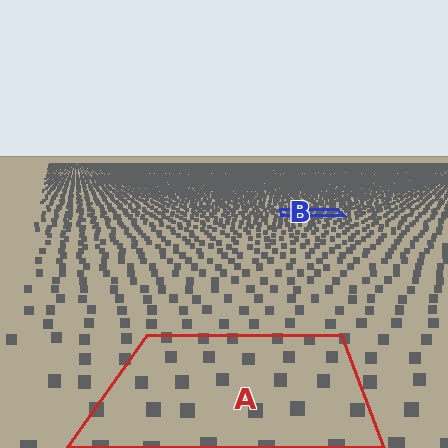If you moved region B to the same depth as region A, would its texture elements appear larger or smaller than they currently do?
They would appear larger. At a closer depth, the same texture elements are projected at a bigger on-screen size.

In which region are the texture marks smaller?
The texture marks are smaller in region B, because it is farther away.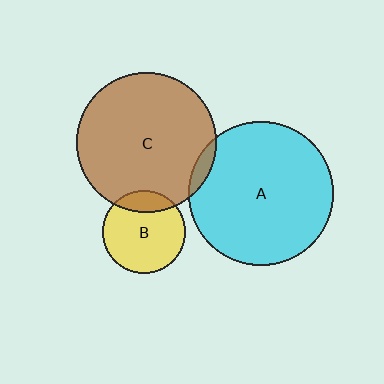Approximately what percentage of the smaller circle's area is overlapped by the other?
Approximately 20%.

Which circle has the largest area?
Circle A (cyan).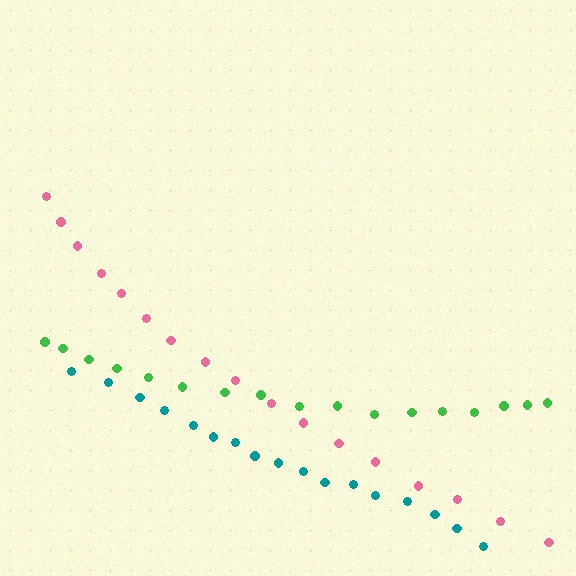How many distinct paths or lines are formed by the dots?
There are 3 distinct paths.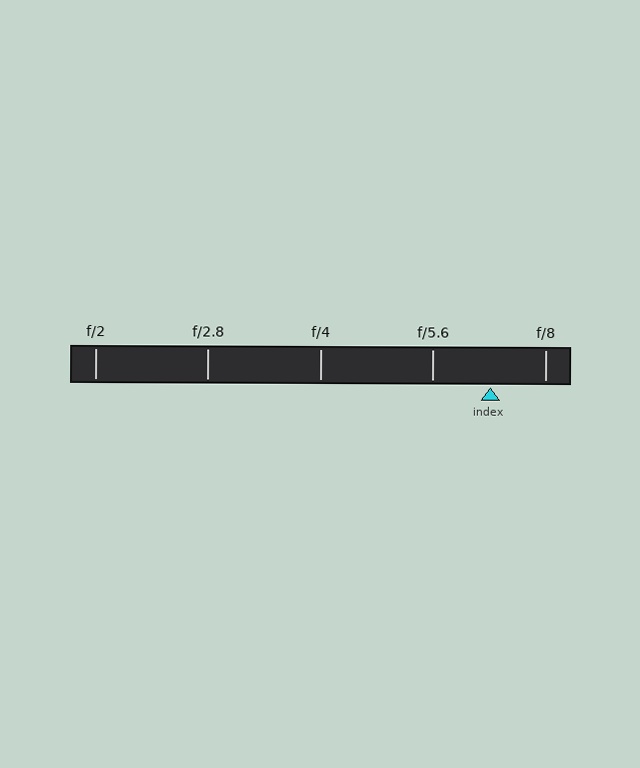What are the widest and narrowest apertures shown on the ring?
The widest aperture shown is f/2 and the narrowest is f/8.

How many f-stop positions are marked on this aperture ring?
There are 5 f-stop positions marked.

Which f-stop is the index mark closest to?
The index mark is closest to f/8.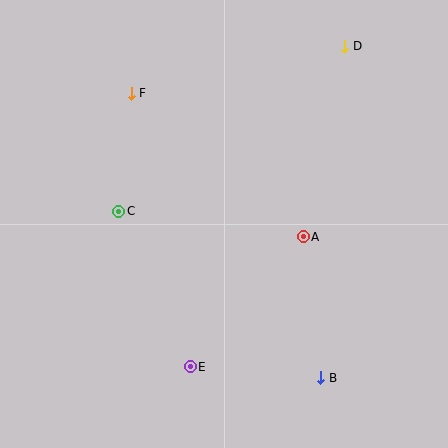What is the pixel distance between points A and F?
The distance between A and F is 224 pixels.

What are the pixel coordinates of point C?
Point C is at (119, 211).